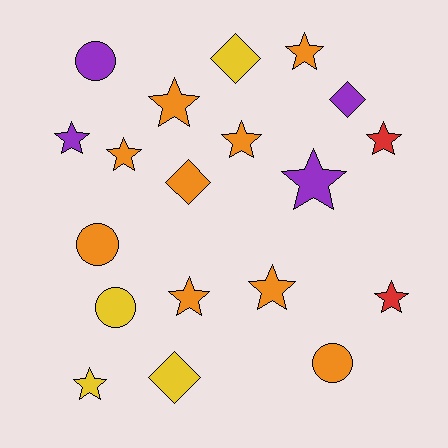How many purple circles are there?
There is 1 purple circle.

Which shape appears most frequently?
Star, with 11 objects.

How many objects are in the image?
There are 19 objects.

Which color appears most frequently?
Orange, with 9 objects.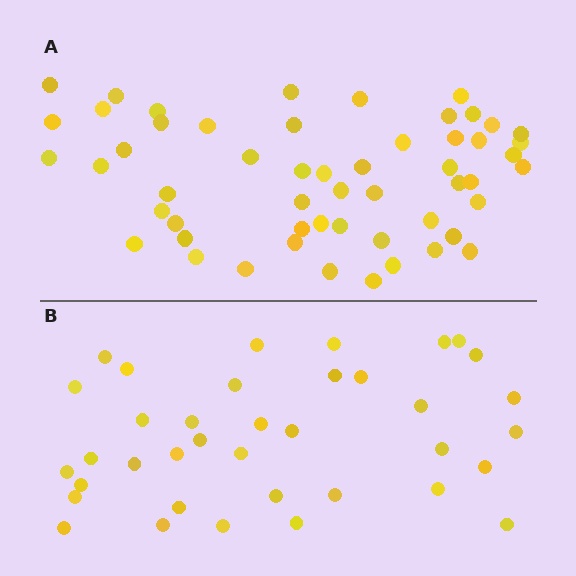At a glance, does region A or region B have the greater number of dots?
Region A (the top region) has more dots.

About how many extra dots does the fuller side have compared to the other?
Region A has approximately 15 more dots than region B.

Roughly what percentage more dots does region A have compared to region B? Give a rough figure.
About 45% more.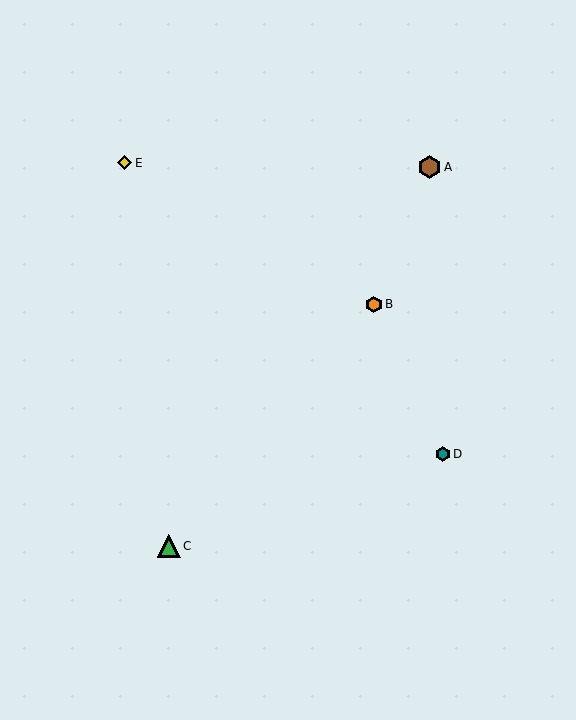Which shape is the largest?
The brown hexagon (labeled A) is the largest.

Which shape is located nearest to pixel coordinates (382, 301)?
The orange hexagon (labeled B) at (374, 304) is nearest to that location.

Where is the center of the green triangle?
The center of the green triangle is at (169, 546).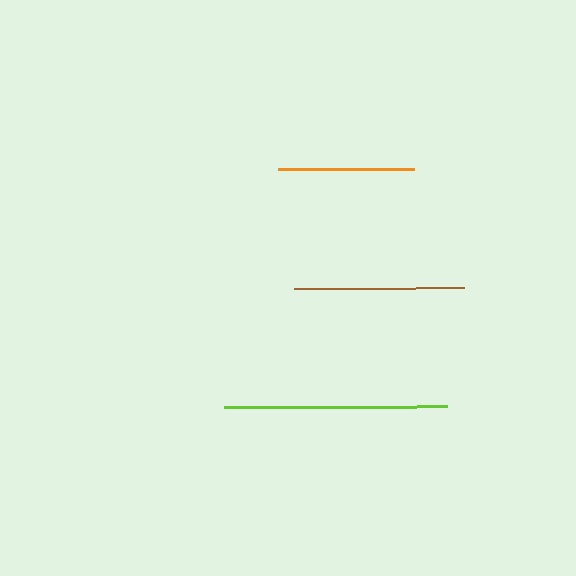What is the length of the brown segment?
The brown segment is approximately 170 pixels long.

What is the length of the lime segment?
The lime segment is approximately 223 pixels long.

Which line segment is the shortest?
The orange line is the shortest at approximately 136 pixels.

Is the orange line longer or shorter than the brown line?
The brown line is longer than the orange line.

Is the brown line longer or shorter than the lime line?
The lime line is longer than the brown line.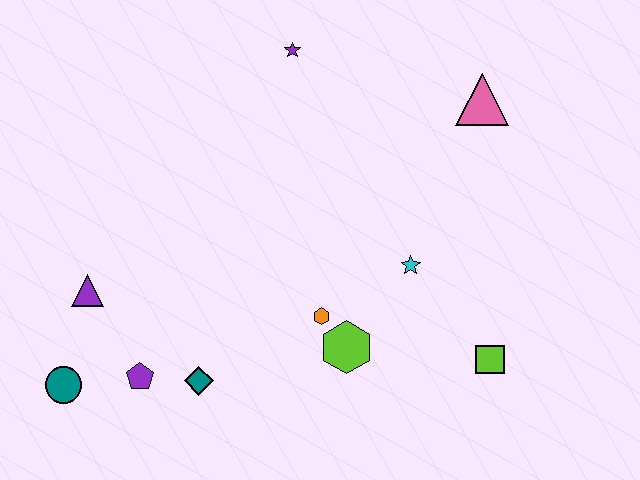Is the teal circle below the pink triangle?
Yes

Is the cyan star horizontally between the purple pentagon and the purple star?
No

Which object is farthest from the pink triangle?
The teal circle is farthest from the pink triangle.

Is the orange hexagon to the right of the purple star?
Yes